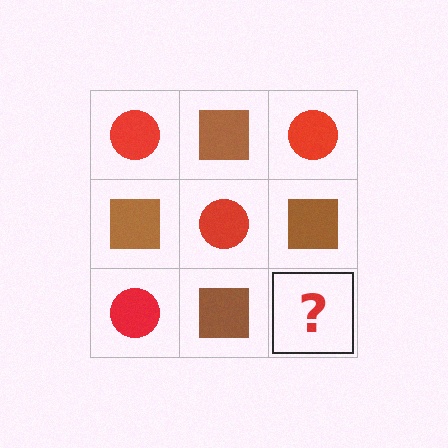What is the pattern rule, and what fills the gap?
The rule is that it alternates red circle and brown square in a checkerboard pattern. The gap should be filled with a red circle.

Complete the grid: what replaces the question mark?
The question mark should be replaced with a red circle.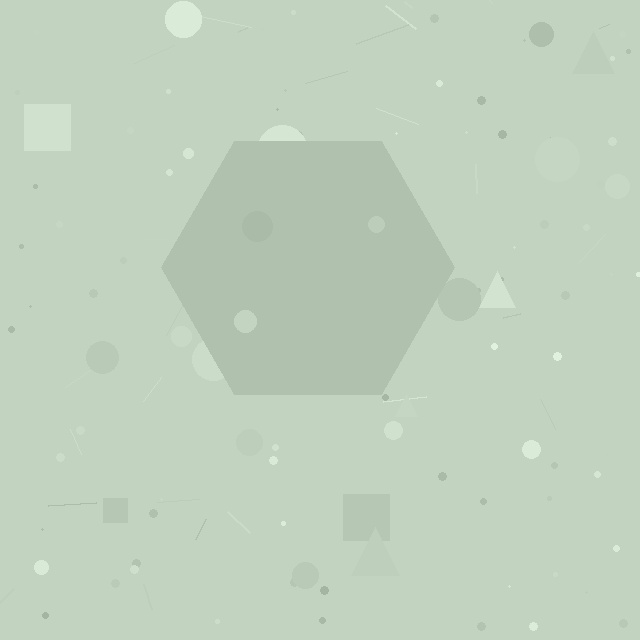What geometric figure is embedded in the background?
A hexagon is embedded in the background.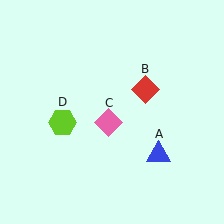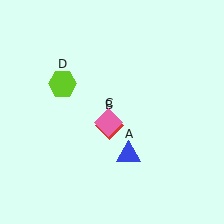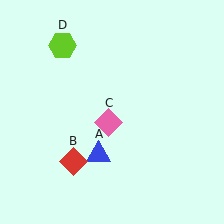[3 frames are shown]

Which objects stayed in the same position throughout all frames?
Pink diamond (object C) remained stationary.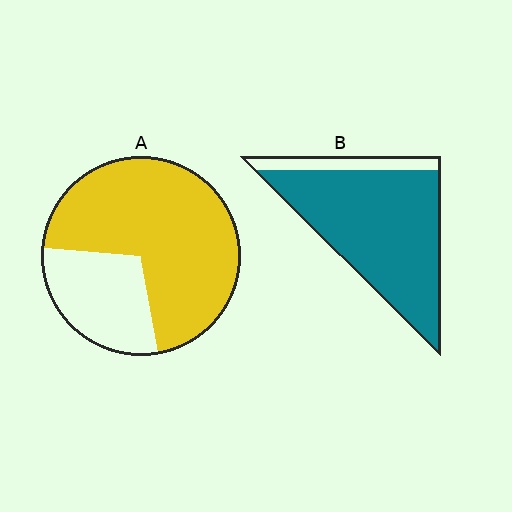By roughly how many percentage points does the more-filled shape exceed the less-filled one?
By roughly 15 percentage points (B over A).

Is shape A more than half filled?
Yes.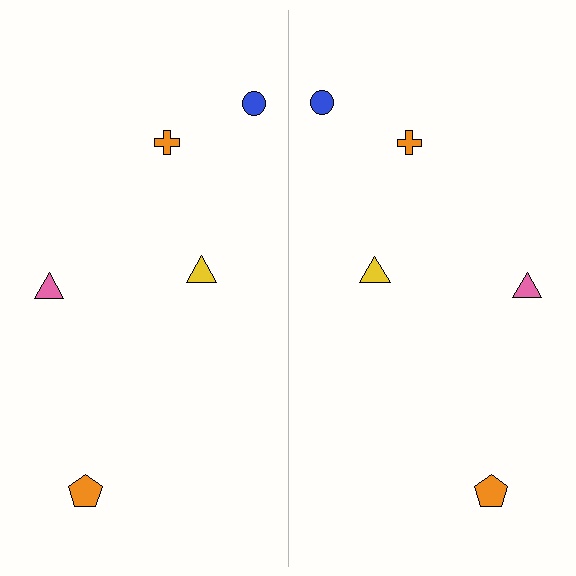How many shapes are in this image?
There are 10 shapes in this image.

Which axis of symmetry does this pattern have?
The pattern has a vertical axis of symmetry running through the center of the image.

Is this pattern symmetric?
Yes, this pattern has bilateral (reflection) symmetry.